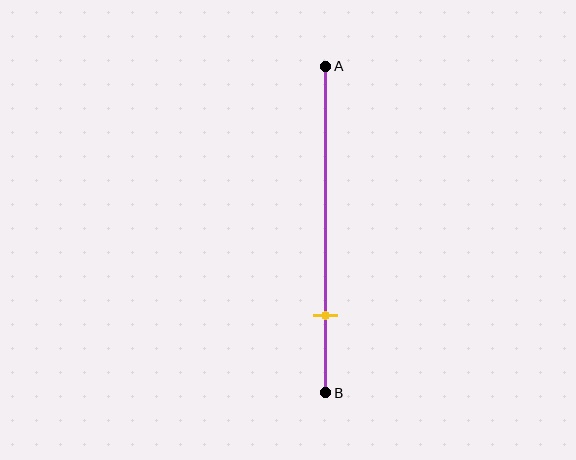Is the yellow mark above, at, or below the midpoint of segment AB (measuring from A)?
The yellow mark is below the midpoint of segment AB.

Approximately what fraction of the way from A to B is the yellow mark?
The yellow mark is approximately 75% of the way from A to B.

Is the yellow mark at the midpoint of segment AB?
No, the mark is at about 75% from A, not at the 50% midpoint.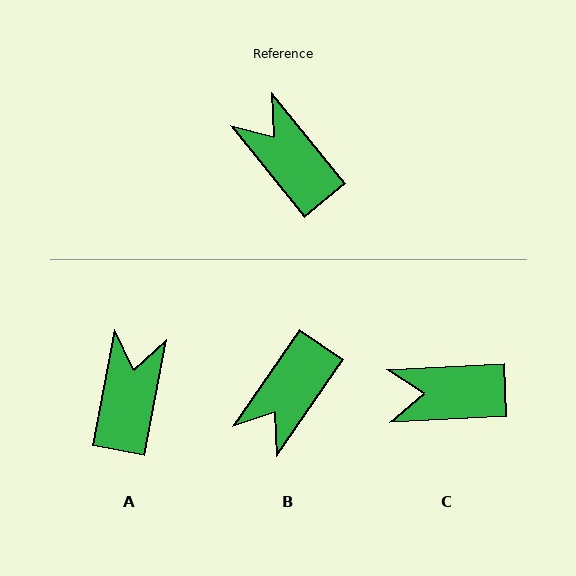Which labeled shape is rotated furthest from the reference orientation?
B, about 106 degrees away.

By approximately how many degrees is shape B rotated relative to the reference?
Approximately 106 degrees counter-clockwise.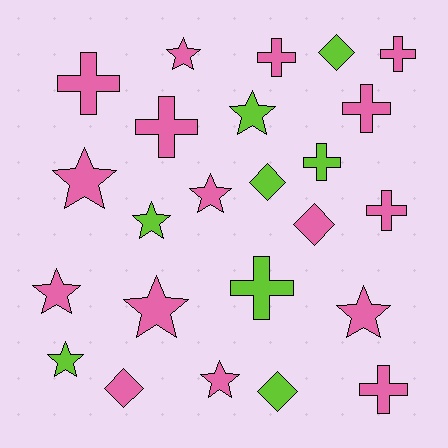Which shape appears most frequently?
Star, with 10 objects.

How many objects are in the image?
There are 24 objects.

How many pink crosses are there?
There are 7 pink crosses.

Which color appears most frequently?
Pink, with 16 objects.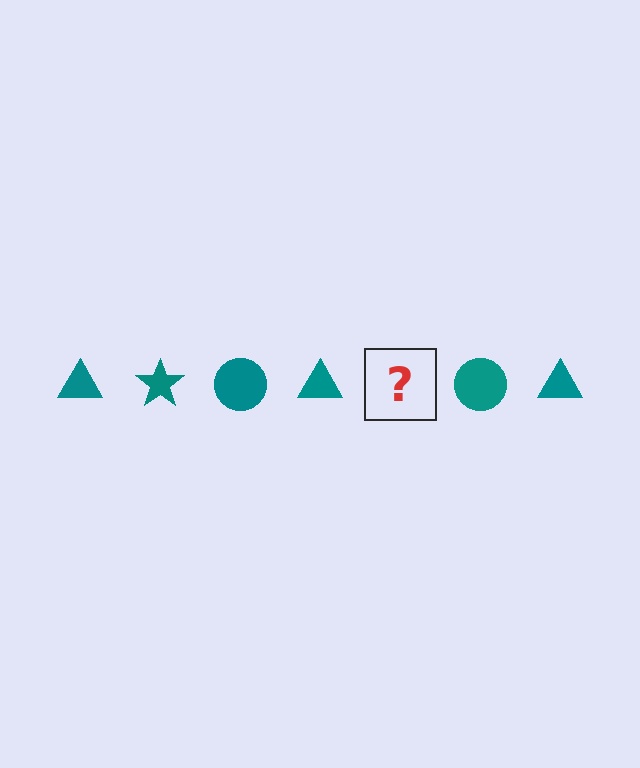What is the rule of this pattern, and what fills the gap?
The rule is that the pattern cycles through triangle, star, circle shapes in teal. The gap should be filled with a teal star.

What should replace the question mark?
The question mark should be replaced with a teal star.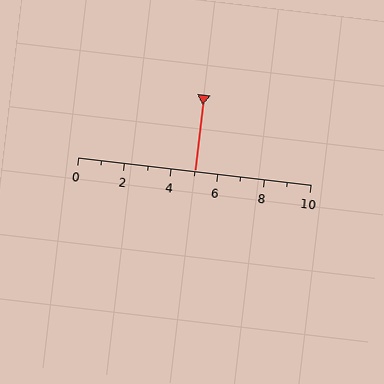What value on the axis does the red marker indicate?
The marker indicates approximately 5.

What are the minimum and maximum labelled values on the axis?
The axis runs from 0 to 10.